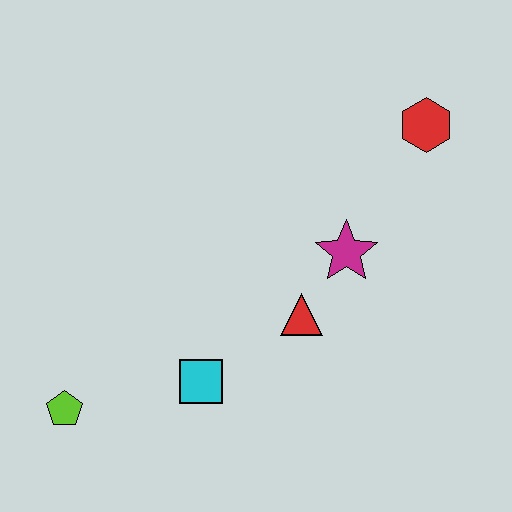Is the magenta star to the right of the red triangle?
Yes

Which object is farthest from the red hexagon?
The lime pentagon is farthest from the red hexagon.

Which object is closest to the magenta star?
The red triangle is closest to the magenta star.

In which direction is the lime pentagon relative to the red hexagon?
The lime pentagon is to the left of the red hexagon.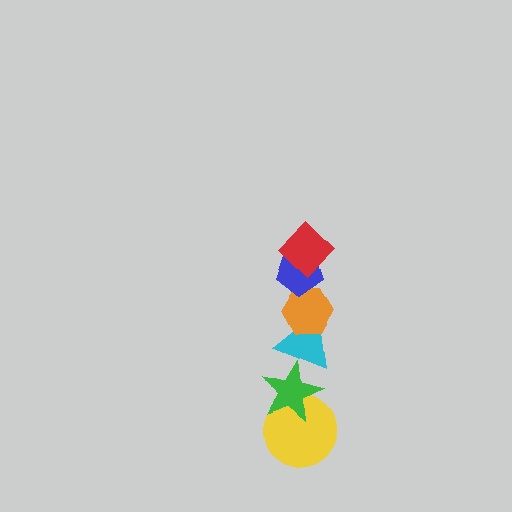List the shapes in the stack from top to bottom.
From top to bottom: the red diamond, the blue pentagon, the orange hexagon, the cyan triangle, the green star, the yellow circle.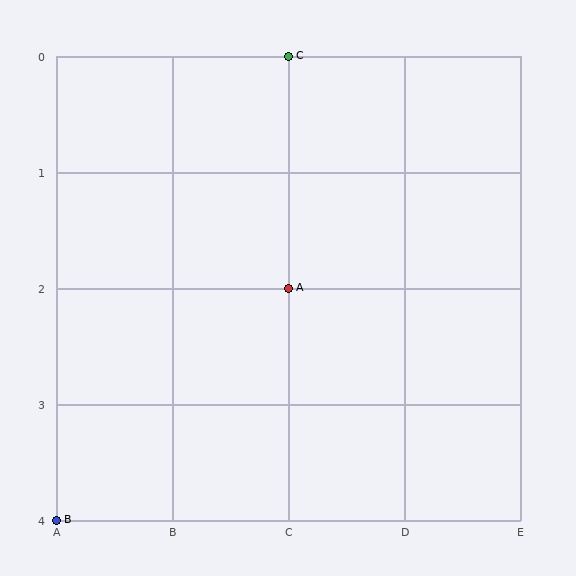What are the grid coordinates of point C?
Point C is at grid coordinates (C, 0).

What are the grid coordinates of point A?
Point A is at grid coordinates (C, 2).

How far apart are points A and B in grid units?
Points A and B are 2 columns and 2 rows apart (about 2.8 grid units diagonally).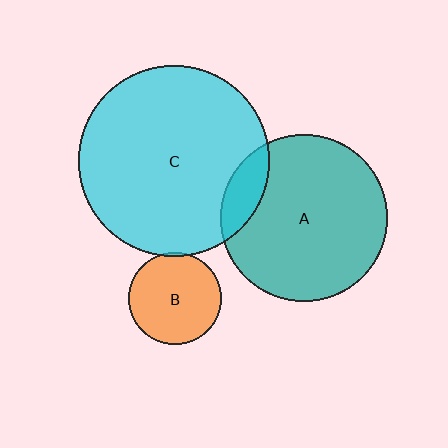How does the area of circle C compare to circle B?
Approximately 4.3 times.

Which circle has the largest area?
Circle C (cyan).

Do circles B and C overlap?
Yes.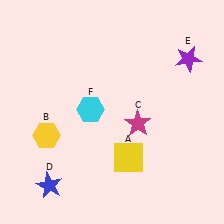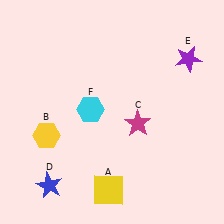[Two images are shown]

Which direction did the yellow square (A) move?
The yellow square (A) moved down.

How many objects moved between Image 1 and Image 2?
1 object moved between the two images.